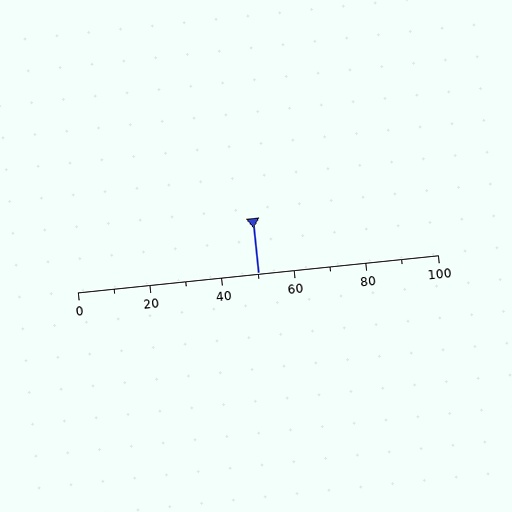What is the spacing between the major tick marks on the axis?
The major ticks are spaced 20 apart.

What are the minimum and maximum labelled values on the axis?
The axis runs from 0 to 100.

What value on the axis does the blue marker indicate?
The marker indicates approximately 50.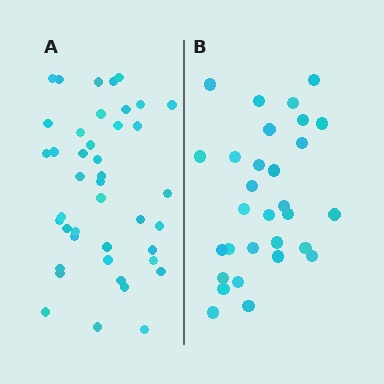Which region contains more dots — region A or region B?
Region A (the left region) has more dots.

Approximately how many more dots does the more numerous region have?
Region A has roughly 12 or so more dots than region B.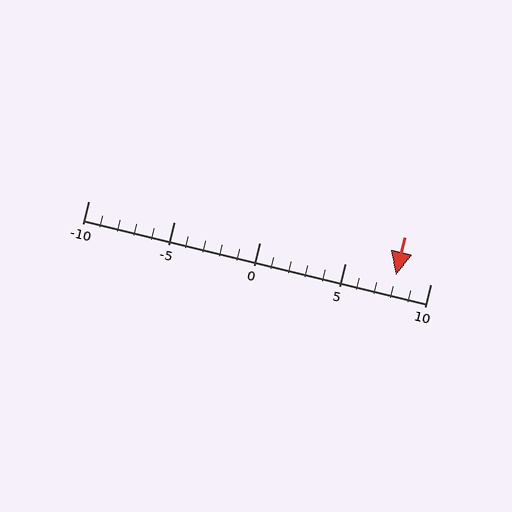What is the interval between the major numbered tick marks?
The major tick marks are spaced 5 units apart.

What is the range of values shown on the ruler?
The ruler shows values from -10 to 10.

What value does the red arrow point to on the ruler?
The red arrow points to approximately 8.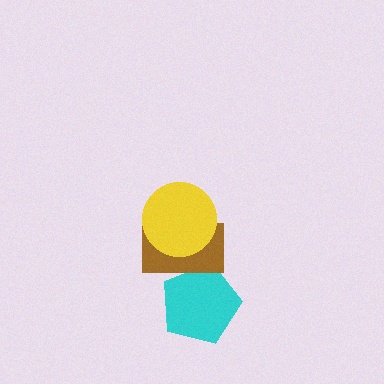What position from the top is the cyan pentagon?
The cyan pentagon is 3rd from the top.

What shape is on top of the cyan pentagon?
The brown rectangle is on top of the cyan pentagon.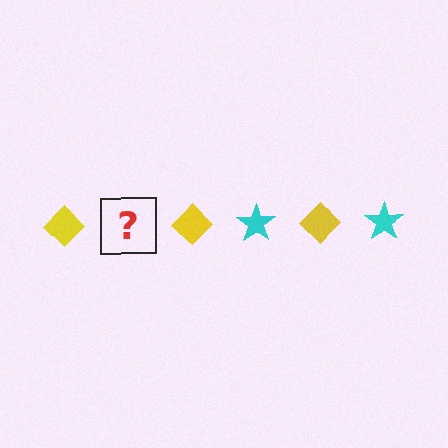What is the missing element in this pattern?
The missing element is a cyan star.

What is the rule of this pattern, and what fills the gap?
The rule is that the pattern alternates between yellow diamond and cyan star. The gap should be filled with a cyan star.